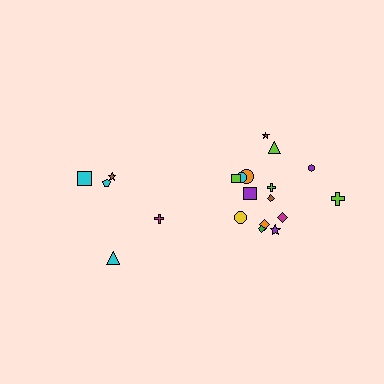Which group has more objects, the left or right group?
The right group.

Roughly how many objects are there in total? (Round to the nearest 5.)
Roughly 20 objects in total.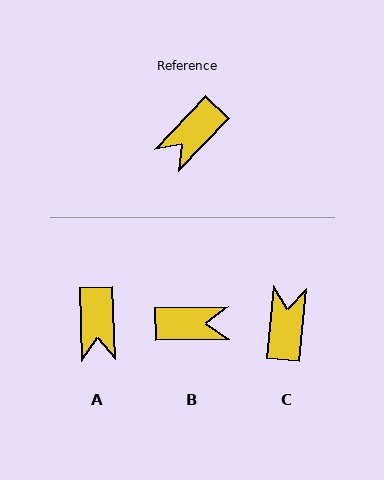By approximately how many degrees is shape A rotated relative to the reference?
Approximately 45 degrees counter-clockwise.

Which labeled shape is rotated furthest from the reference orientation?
C, about 142 degrees away.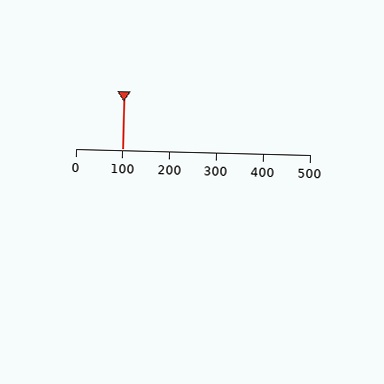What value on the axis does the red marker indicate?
The marker indicates approximately 100.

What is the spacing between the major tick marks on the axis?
The major ticks are spaced 100 apart.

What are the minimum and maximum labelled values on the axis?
The axis runs from 0 to 500.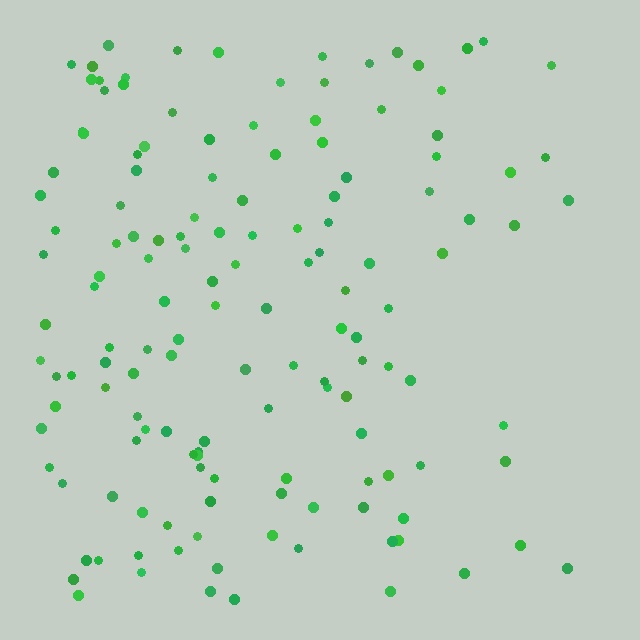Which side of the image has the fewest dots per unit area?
The right.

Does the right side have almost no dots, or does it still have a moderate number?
Still a moderate number, just noticeably fewer than the left.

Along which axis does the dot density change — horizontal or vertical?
Horizontal.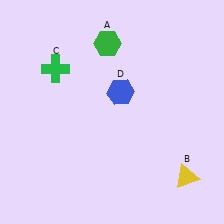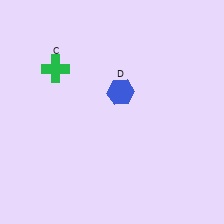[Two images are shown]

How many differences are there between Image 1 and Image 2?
There are 2 differences between the two images.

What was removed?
The green hexagon (A), the yellow triangle (B) were removed in Image 2.